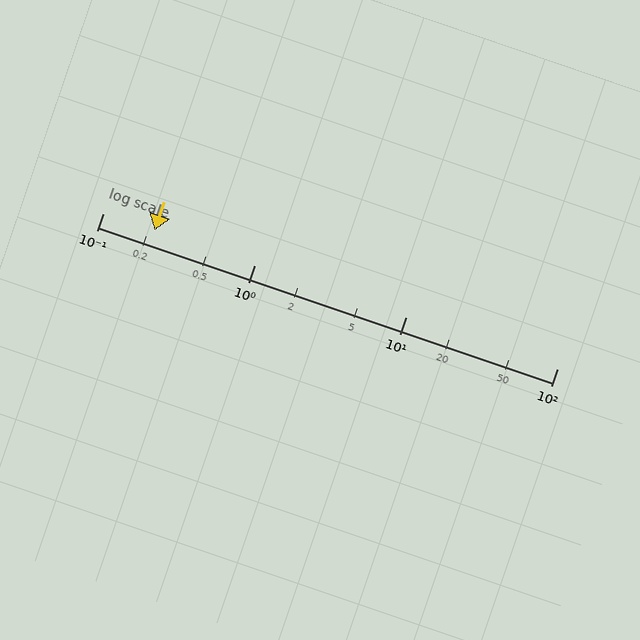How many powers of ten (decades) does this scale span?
The scale spans 3 decades, from 0.1 to 100.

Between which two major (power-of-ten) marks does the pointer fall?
The pointer is between 0.1 and 1.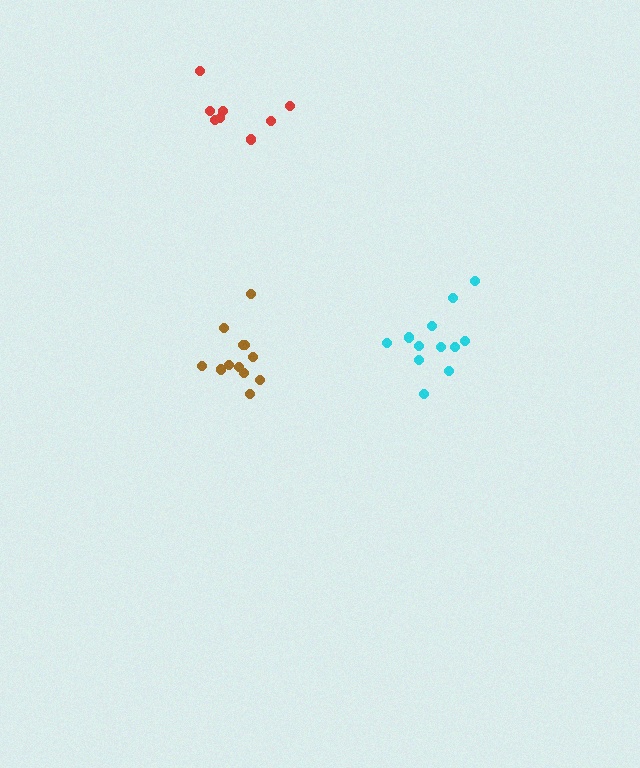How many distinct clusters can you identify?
There are 3 distinct clusters.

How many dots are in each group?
Group 1: 12 dots, Group 2: 12 dots, Group 3: 8 dots (32 total).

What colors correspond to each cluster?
The clusters are colored: brown, cyan, red.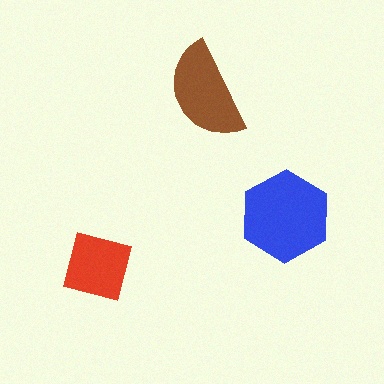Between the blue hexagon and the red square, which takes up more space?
The blue hexagon.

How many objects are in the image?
There are 3 objects in the image.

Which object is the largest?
The blue hexagon.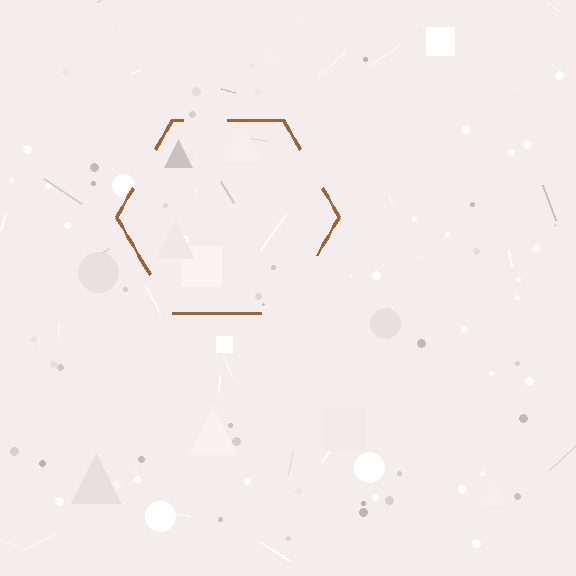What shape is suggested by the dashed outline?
The dashed outline suggests a hexagon.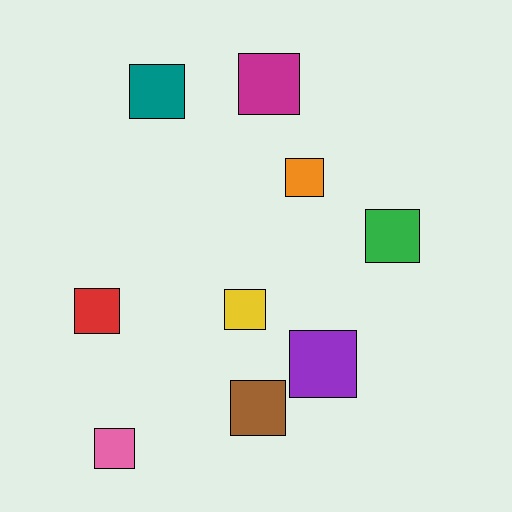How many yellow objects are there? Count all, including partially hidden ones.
There is 1 yellow object.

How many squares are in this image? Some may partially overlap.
There are 9 squares.